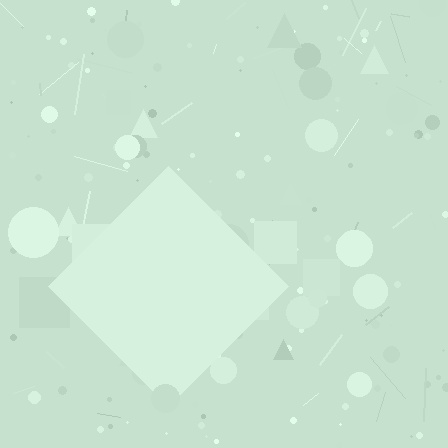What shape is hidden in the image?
A diamond is hidden in the image.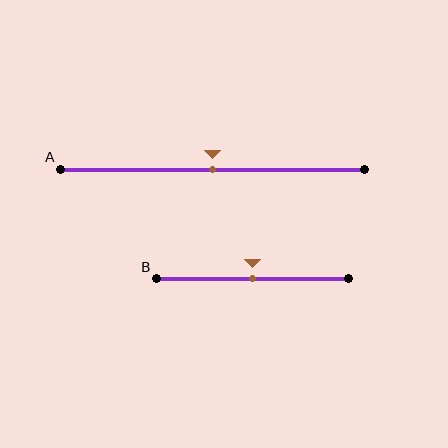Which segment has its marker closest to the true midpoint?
Segment A has its marker closest to the true midpoint.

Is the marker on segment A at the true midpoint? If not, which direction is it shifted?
Yes, the marker on segment A is at the true midpoint.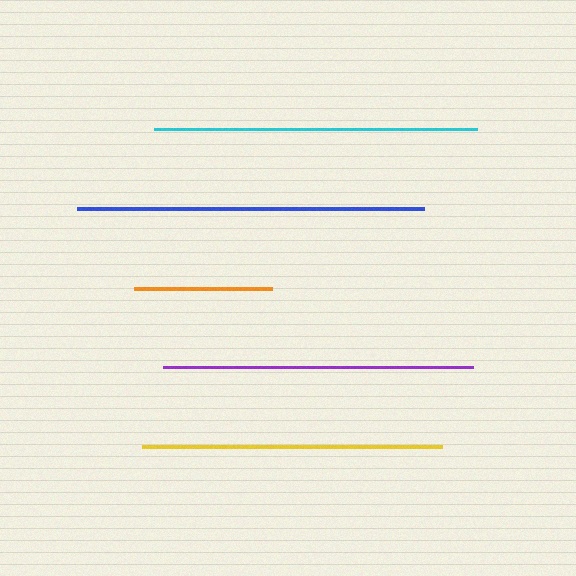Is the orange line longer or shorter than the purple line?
The purple line is longer than the orange line.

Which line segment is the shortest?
The orange line is the shortest at approximately 138 pixels.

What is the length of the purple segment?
The purple segment is approximately 310 pixels long.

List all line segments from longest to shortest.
From longest to shortest: blue, cyan, purple, yellow, orange.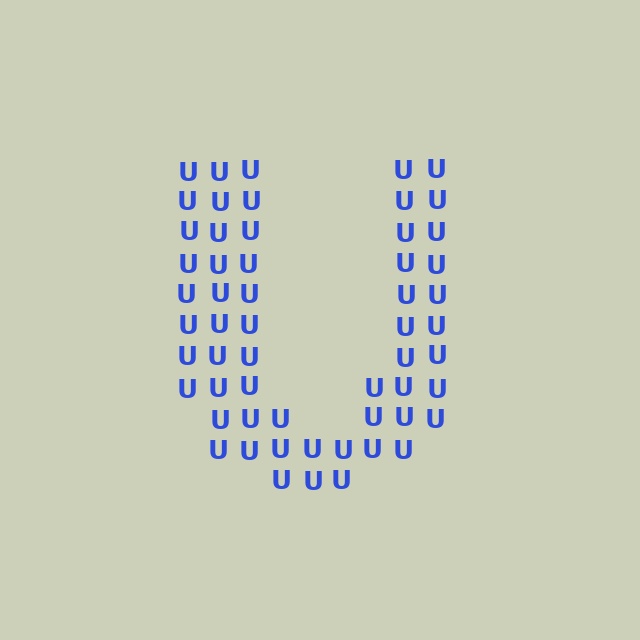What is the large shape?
The large shape is the letter U.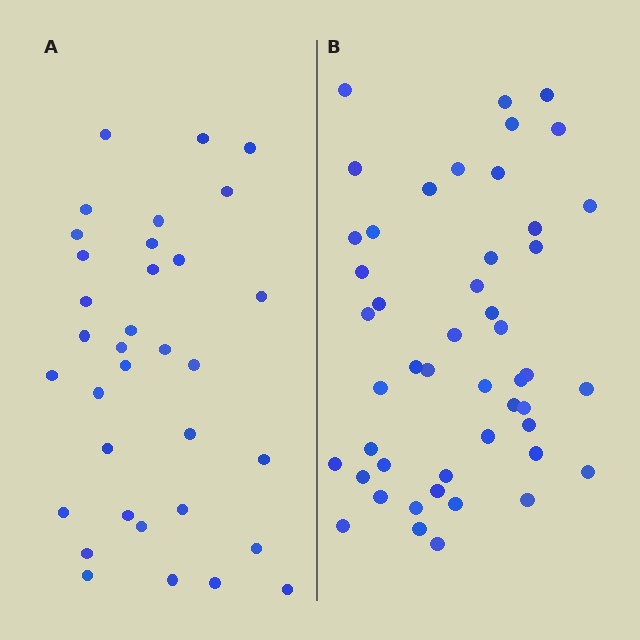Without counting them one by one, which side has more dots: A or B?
Region B (the right region) has more dots.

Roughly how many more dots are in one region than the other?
Region B has approximately 15 more dots than region A.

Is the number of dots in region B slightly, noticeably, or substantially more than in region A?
Region B has noticeably more, but not dramatically so. The ratio is roughly 1.4 to 1.